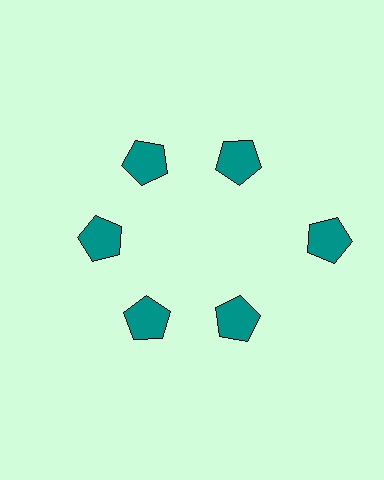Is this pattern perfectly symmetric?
No. The 6 teal pentagons are arranged in a ring, but one element near the 3 o'clock position is pushed outward from the center, breaking the 6-fold rotational symmetry.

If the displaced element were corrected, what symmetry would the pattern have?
It would have 6-fold rotational symmetry — the pattern would map onto itself every 60 degrees.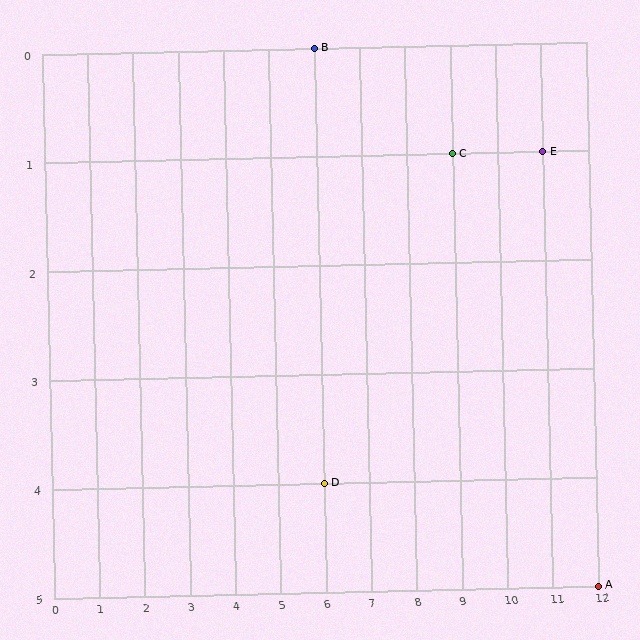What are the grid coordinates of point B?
Point B is at grid coordinates (6, 0).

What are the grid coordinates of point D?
Point D is at grid coordinates (6, 4).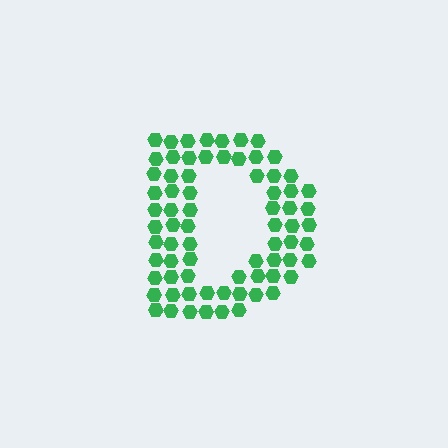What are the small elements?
The small elements are hexagons.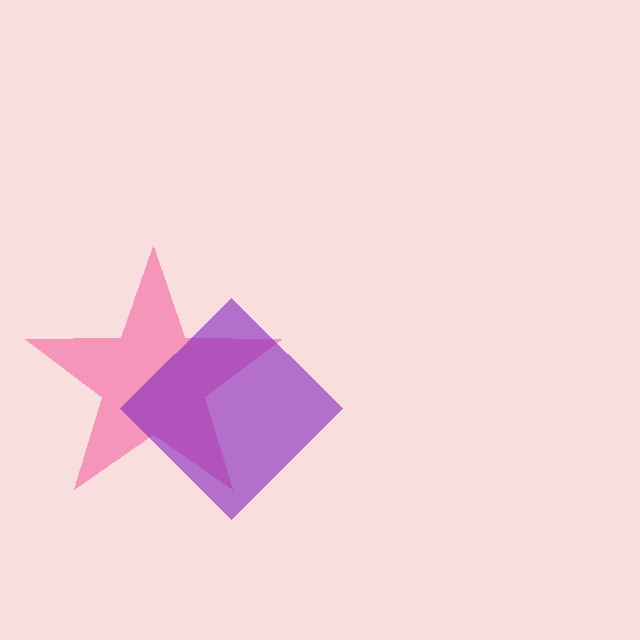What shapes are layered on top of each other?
The layered shapes are: a pink star, a purple diamond.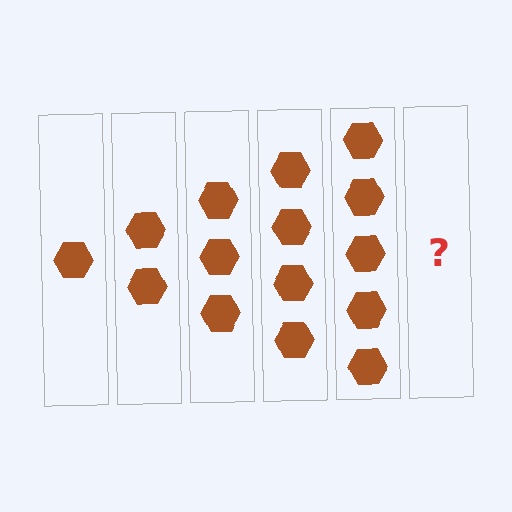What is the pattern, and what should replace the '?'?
The pattern is that each step adds one more hexagon. The '?' should be 6 hexagons.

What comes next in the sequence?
The next element should be 6 hexagons.